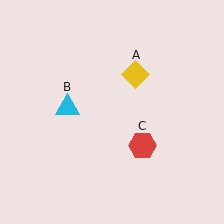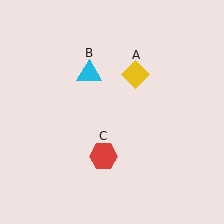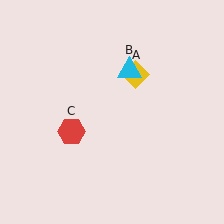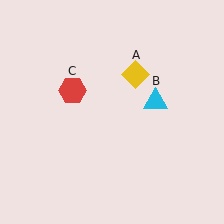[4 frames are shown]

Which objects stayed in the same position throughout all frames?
Yellow diamond (object A) remained stationary.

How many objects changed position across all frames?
2 objects changed position: cyan triangle (object B), red hexagon (object C).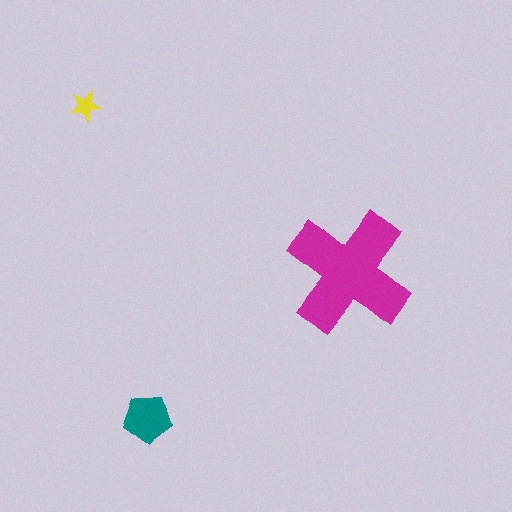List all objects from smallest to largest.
The yellow star, the teal pentagon, the magenta cross.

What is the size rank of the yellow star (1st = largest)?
3rd.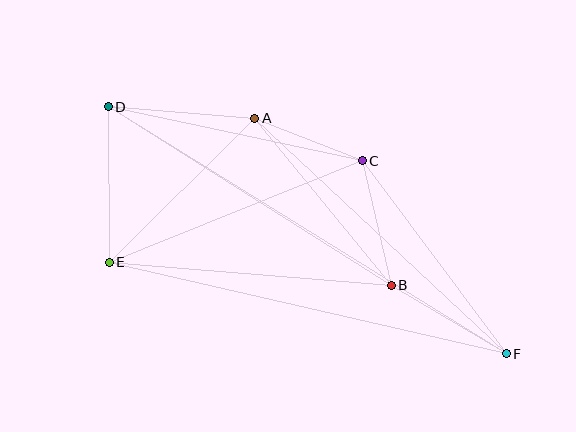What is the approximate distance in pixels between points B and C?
The distance between B and C is approximately 128 pixels.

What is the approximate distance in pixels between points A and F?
The distance between A and F is approximately 344 pixels.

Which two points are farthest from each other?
Points D and F are farthest from each other.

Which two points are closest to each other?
Points A and C are closest to each other.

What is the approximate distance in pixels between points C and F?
The distance between C and F is approximately 241 pixels.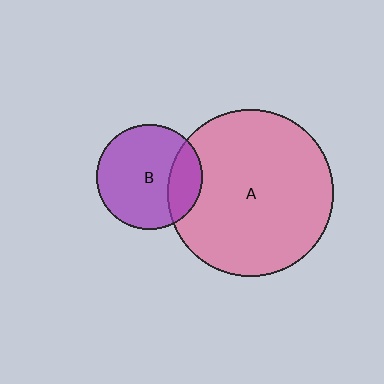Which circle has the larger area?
Circle A (pink).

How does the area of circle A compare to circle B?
Approximately 2.5 times.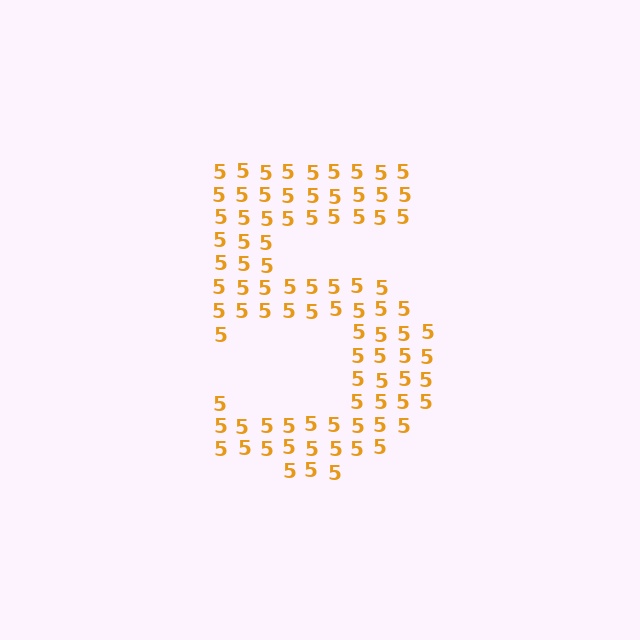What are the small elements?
The small elements are digit 5's.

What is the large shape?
The large shape is the digit 5.